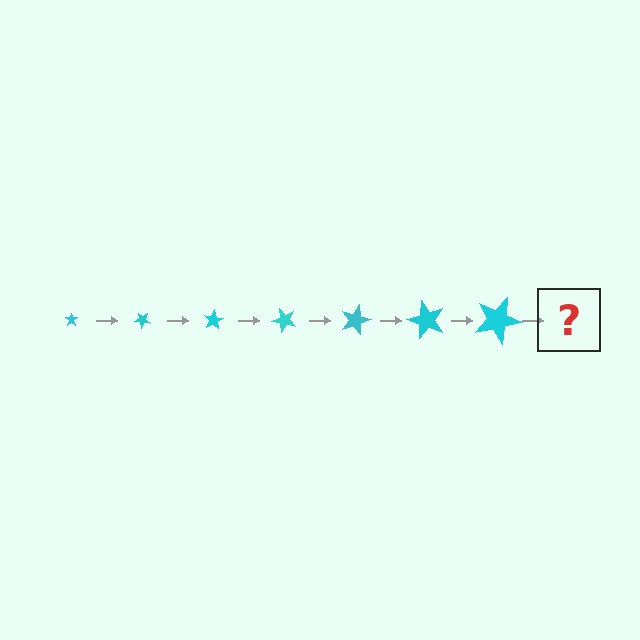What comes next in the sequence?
The next element should be a star, larger than the previous one and rotated 280 degrees from the start.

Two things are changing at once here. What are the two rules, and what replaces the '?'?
The two rules are that the star grows larger each step and it rotates 40 degrees each step. The '?' should be a star, larger than the previous one and rotated 280 degrees from the start.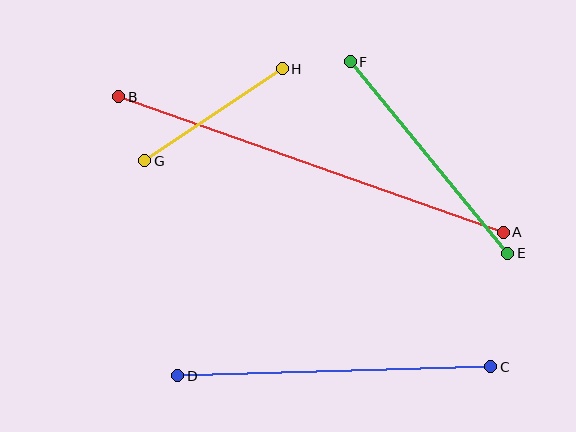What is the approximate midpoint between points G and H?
The midpoint is at approximately (213, 115) pixels.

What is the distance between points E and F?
The distance is approximately 248 pixels.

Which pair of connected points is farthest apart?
Points A and B are farthest apart.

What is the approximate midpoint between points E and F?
The midpoint is at approximately (429, 157) pixels.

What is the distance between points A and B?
The distance is approximately 408 pixels.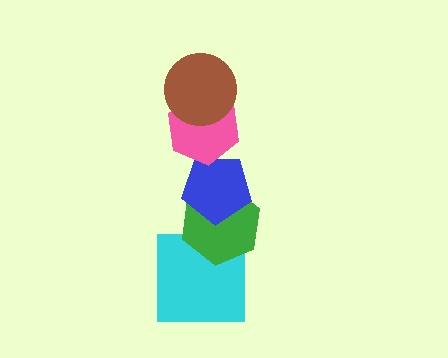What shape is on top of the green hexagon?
The blue pentagon is on top of the green hexagon.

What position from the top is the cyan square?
The cyan square is 5th from the top.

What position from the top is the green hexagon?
The green hexagon is 4th from the top.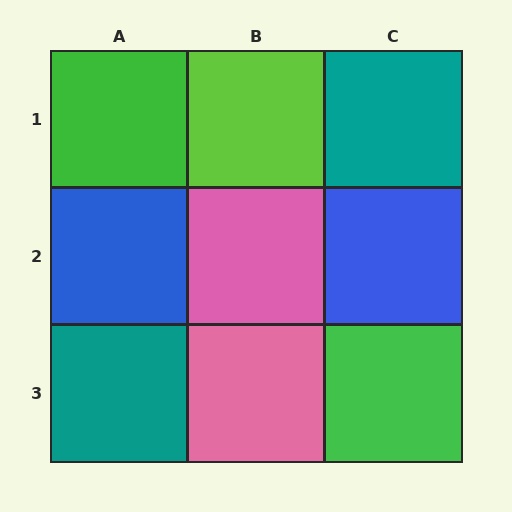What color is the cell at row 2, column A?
Blue.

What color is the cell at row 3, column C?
Green.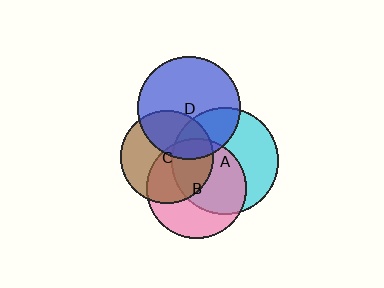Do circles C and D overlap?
Yes.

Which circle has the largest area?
Circle A (cyan).